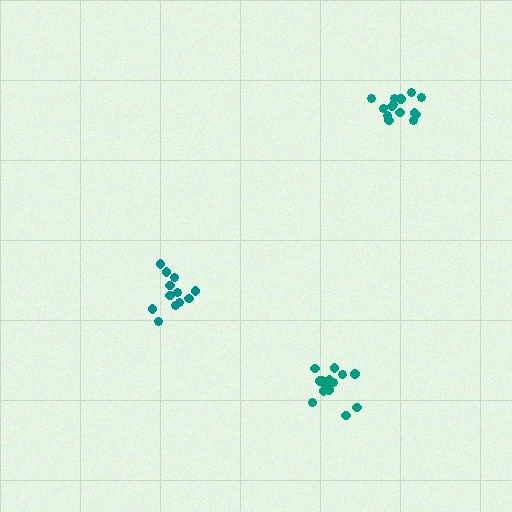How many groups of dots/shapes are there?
There are 3 groups.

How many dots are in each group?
Group 1: 12 dots, Group 2: 14 dots, Group 3: 14 dots (40 total).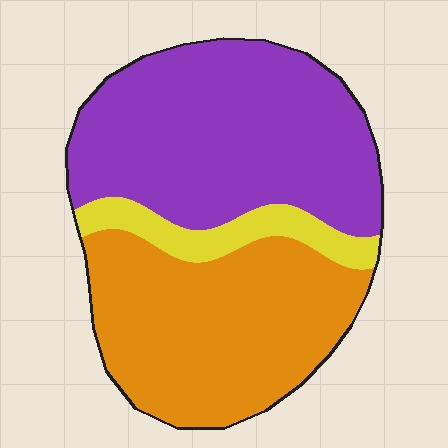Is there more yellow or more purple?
Purple.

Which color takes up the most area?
Purple, at roughly 50%.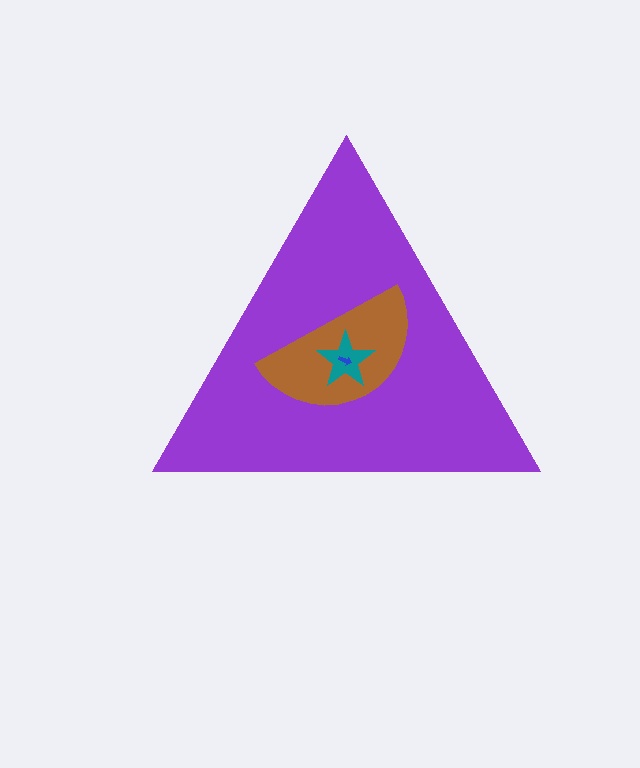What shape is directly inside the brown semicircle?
The teal star.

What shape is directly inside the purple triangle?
The brown semicircle.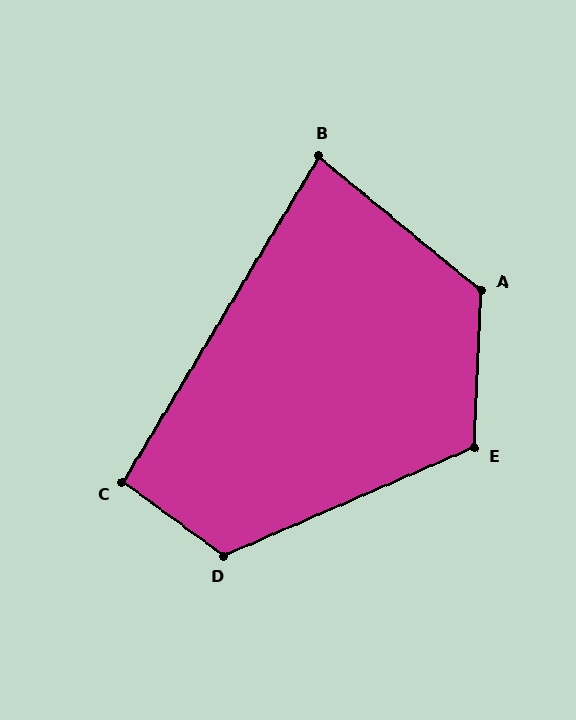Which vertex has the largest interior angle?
A, at approximately 127 degrees.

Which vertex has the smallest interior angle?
B, at approximately 82 degrees.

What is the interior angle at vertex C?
Approximately 95 degrees (approximately right).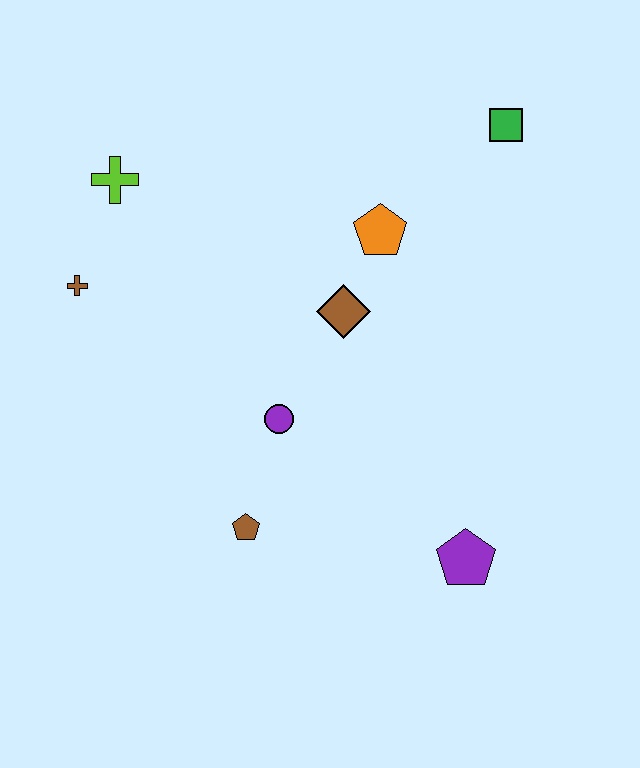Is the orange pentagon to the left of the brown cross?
No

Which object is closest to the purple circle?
The brown pentagon is closest to the purple circle.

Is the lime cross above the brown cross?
Yes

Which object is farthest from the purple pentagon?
The lime cross is farthest from the purple pentagon.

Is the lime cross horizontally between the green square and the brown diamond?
No